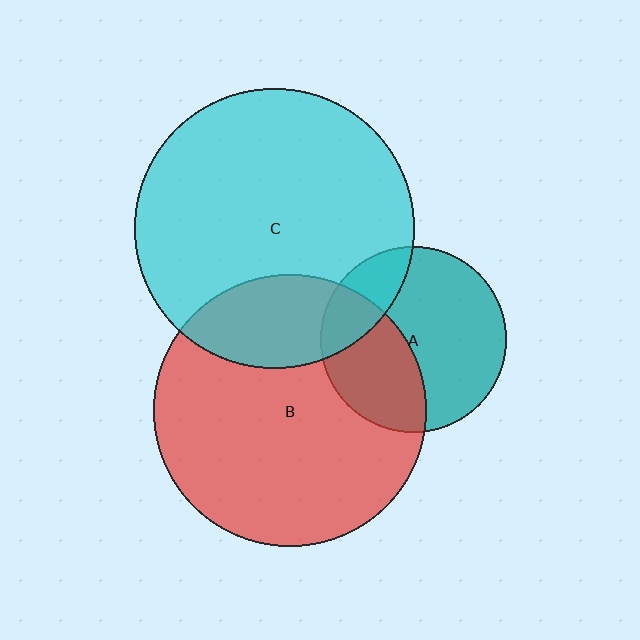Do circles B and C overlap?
Yes.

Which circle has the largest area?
Circle C (cyan).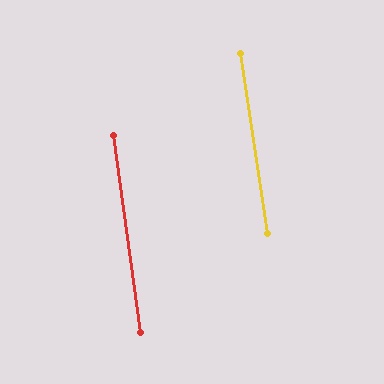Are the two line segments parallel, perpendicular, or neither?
Parallel — their directions differ by only 0.9°.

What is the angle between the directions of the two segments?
Approximately 1 degree.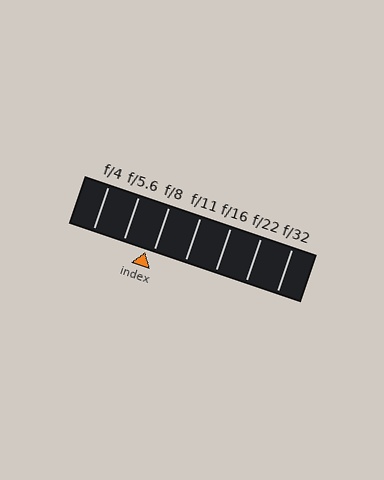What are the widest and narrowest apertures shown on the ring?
The widest aperture shown is f/4 and the narrowest is f/32.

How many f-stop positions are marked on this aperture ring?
There are 7 f-stop positions marked.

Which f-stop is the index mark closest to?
The index mark is closest to f/8.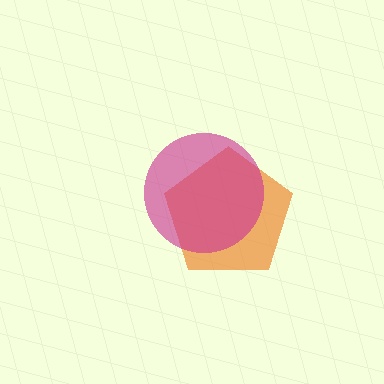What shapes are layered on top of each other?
The layered shapes are: an orange pentagon, a magenta circle.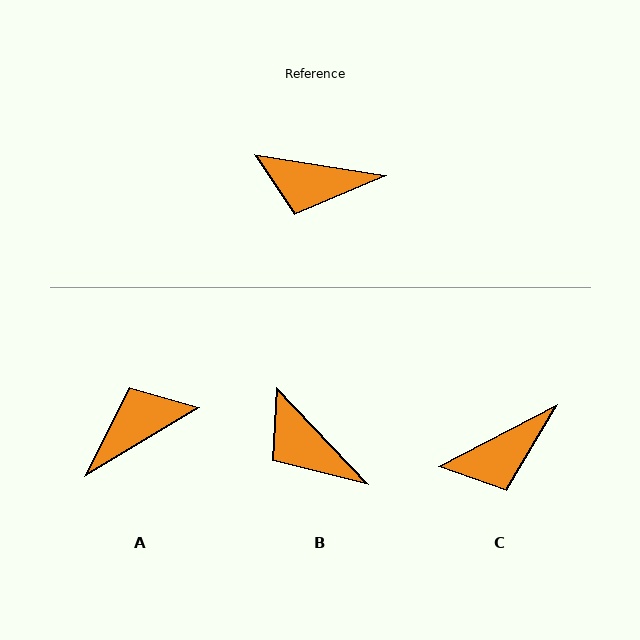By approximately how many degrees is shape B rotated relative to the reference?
Approximately 37 degrees clockwise.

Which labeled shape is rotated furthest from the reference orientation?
A, about 140 degrees away.